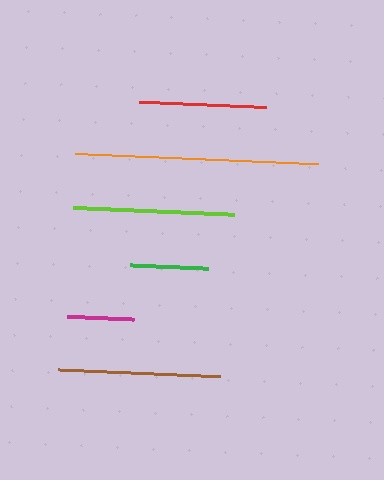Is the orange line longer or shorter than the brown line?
The orange line is longer than the brown line.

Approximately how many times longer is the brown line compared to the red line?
The brown line is approximately 1.3 times the length of the red line.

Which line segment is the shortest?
The magenta line is the shortest at approximately 67 pixels.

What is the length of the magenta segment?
The magenta segment is approximately 67 pixels long.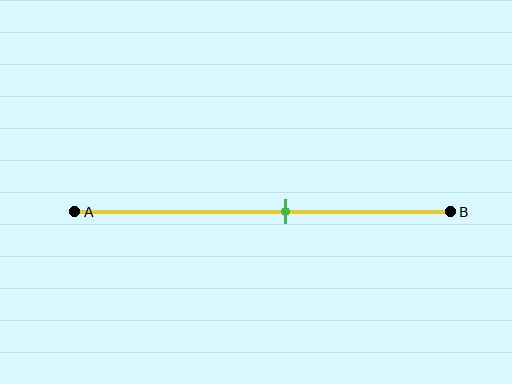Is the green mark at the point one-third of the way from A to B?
No, the mark is at about 55% from A, not at the 33% one-third point.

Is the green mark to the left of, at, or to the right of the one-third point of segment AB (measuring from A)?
The green mark is to the right of the one-third point of segment AB.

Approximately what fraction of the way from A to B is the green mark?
The green mark is approximately 55% of the way from A to B.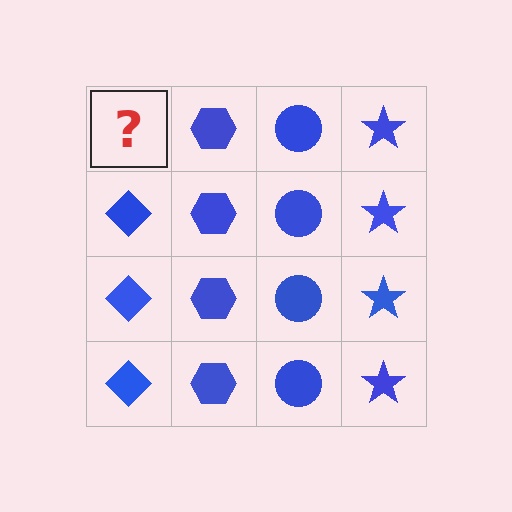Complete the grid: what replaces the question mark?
The question mark should be replaced with a blue diamond.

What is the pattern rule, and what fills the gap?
The rule is that each column has a consistent shape. The gap should be filled with a blue diamond.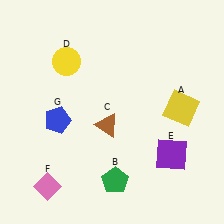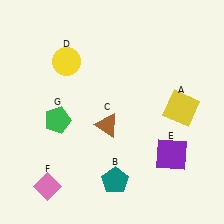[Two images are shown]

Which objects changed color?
B changed from green to teal. G changed from blue to green.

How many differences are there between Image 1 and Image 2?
There are 2 differences between the two images.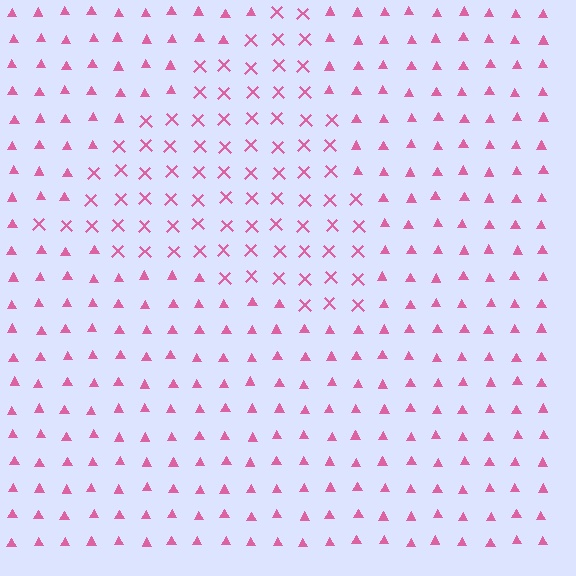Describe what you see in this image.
The image is filled with small pink elements arranged in a uniform grid. A triangle-shaped region contains X marks, while the surrounding area contains triangles. The boundary is defined purely by the change in element shape.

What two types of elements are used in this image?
The image uses X marks inside the triangle region and triangles outside it.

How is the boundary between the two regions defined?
The boundary is defined by a change in element shape: X marks inside vs. triangles outside. All elements share the same color and spacing.